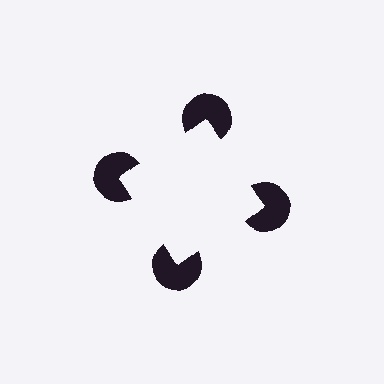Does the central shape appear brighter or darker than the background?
It typically appears slightly brighter than the background, even though no actual brightness change is drawn.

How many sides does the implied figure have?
4 sides.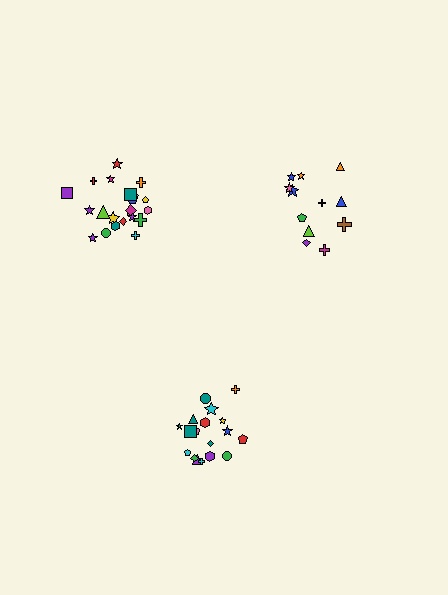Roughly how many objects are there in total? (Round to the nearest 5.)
Roughly 50 objects in total.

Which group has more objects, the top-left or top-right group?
The top-left group.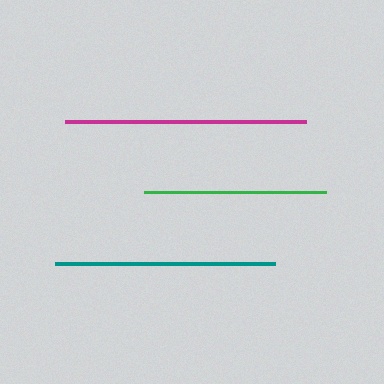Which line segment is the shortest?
The green line is the shortest at approximately 181 pixels.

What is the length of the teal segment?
The teal segment is approximately 219 pixels long.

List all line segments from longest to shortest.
From longest to shortest: magenta, teal, green.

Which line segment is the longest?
The magenta line is the longest at approximately 241 pixels.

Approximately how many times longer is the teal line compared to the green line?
The teal line is approximately 1.2 times the length of the green line.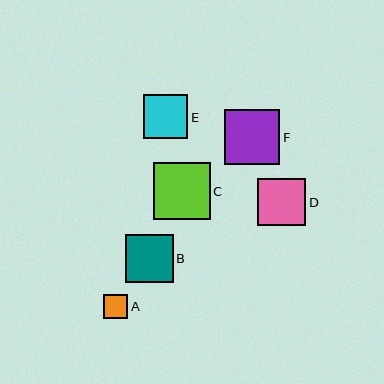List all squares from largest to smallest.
From largest to smallest: C, F, D, B, E, A.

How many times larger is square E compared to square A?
Square E is approximately 1.8 times the size of square A.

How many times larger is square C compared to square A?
Square C is approximately 2.3 times the size of square A.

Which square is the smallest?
Square A is the smallest with a size of approximately 24 pixels.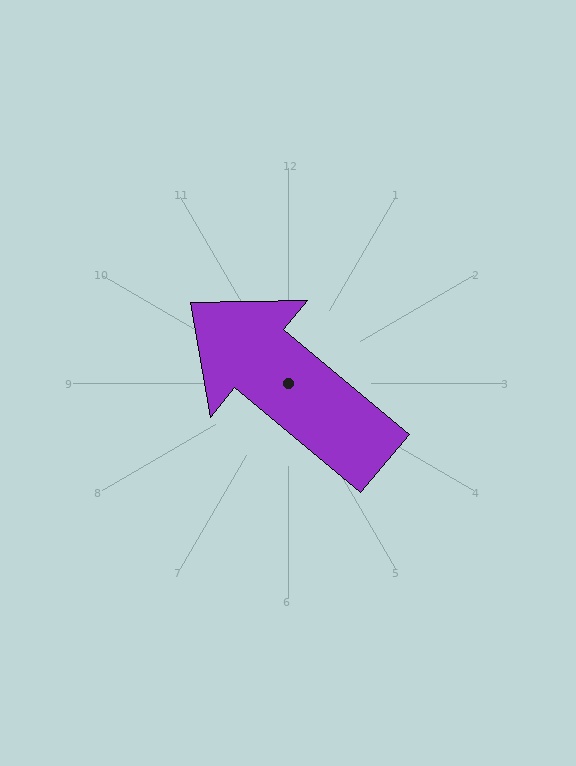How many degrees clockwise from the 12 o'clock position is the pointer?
Approximately 310 degrees.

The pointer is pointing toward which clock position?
Roughly 10 o'clock.